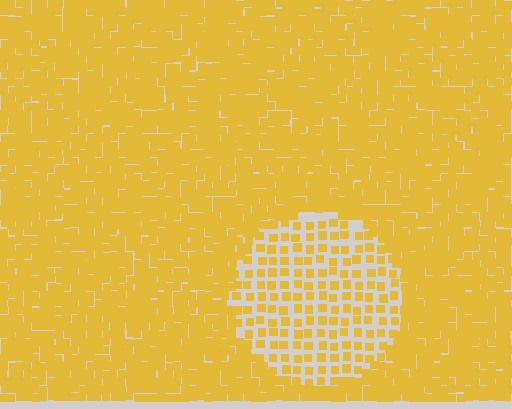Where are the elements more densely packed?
The elements are more densely packed outside the circle boundary.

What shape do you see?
I see a circle.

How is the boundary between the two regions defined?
The boundary is defined by a change in element density (approximately 2.4x ratio). All elements are the same color, size, and shape.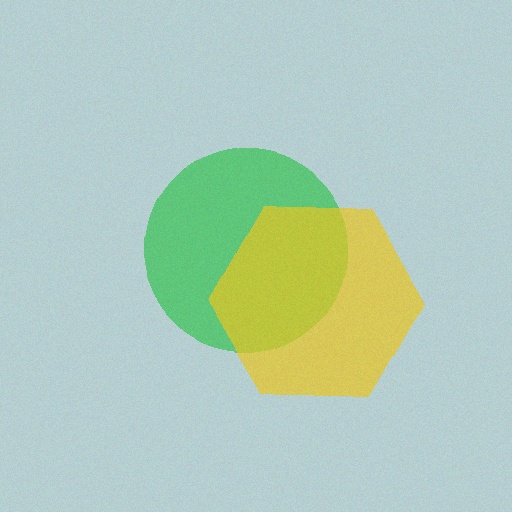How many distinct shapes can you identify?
There are 2 distinct shapes: a green circle, a yellow hexagon.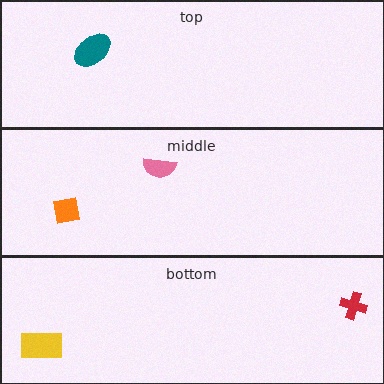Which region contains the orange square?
The middle region.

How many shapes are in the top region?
1.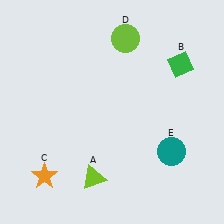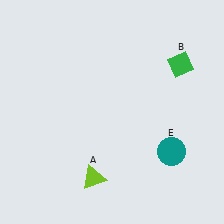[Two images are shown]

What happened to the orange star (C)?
The orange star (C) was removed in Image 2. It was in the bottom-left area of Image 1.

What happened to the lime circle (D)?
The lime circle (D) was removed in Image 2. It was in the top-right area of Image 1.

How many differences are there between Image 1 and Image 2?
There are 2 differences between the two images.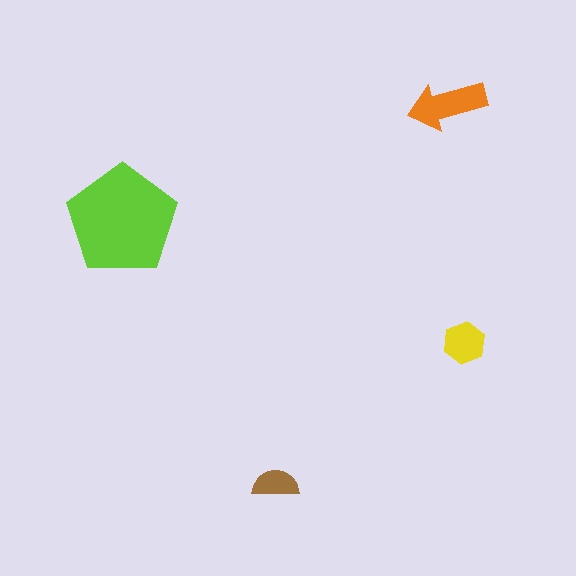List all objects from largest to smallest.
The lime pentagon, the orange arrow, the yellow hexagon, the brown semicircle.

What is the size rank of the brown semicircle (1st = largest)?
4th.